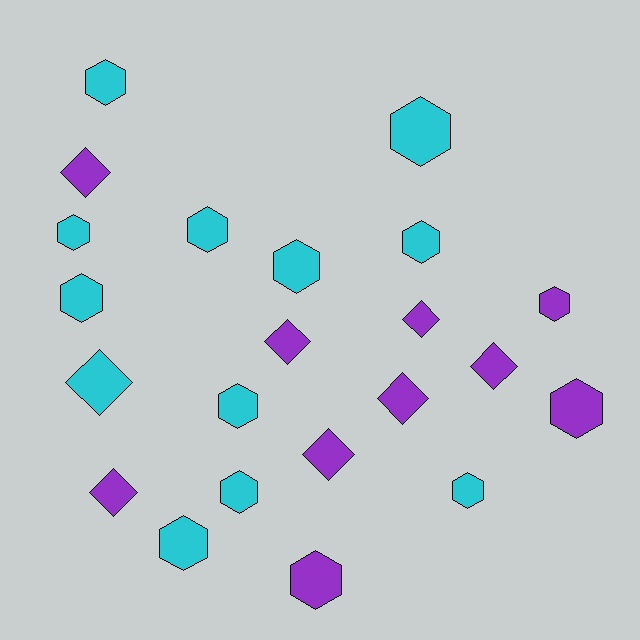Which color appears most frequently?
Cyan, with 12 objects.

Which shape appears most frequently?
Hexagon, with 14 objects.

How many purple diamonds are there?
There are 7 purple diamonds.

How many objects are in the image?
There are 22 objects.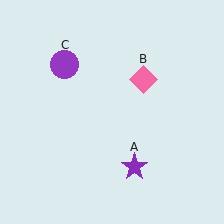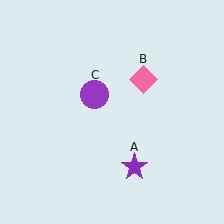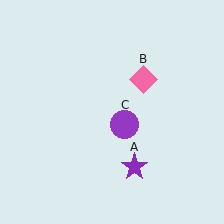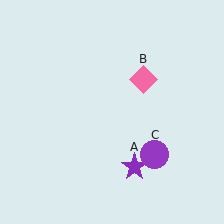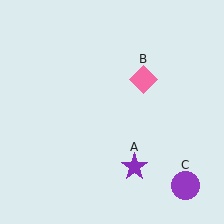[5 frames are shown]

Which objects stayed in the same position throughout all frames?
Purple star (object A) and pink diamond (object B) remained stationary.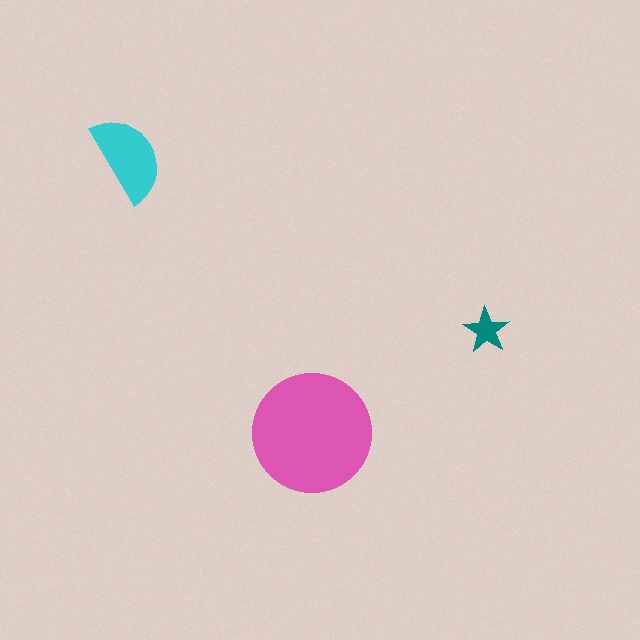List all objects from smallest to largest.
The teal star, the cyan semicircle, the pink circle.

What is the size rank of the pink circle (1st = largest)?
1st.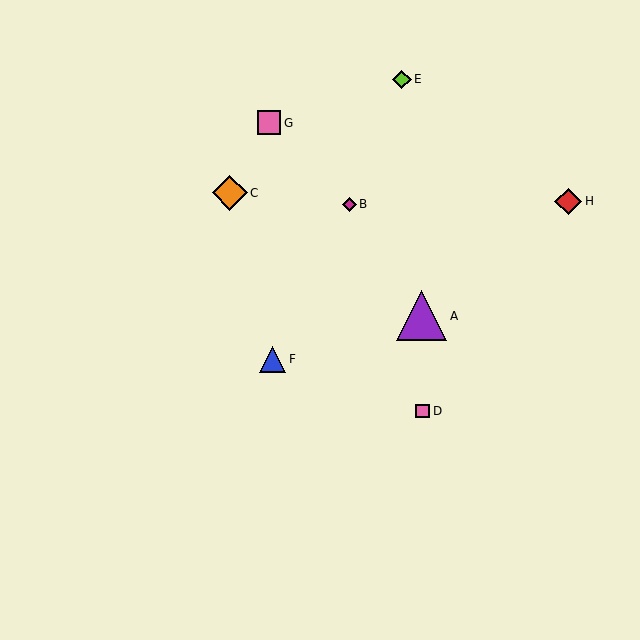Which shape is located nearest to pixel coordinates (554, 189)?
The red diamond (labeled H) at (568, 201) is nearest to that location.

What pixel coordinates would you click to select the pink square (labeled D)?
Click at (423, 411) to select the pink square D.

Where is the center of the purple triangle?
The center of the purple triangle is at (422, 316).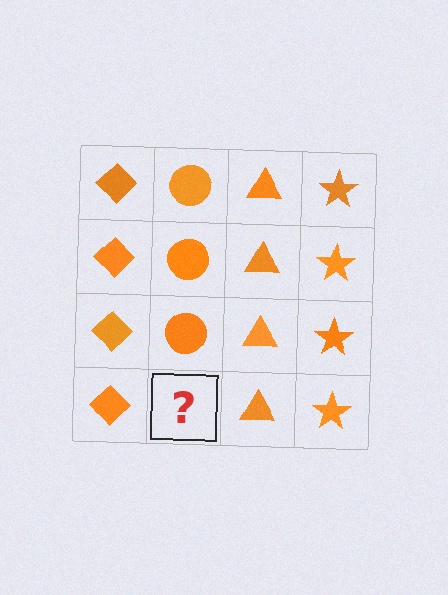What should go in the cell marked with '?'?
The missing cell should contain an orange circle.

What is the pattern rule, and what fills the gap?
The rule is that each column has a consistent shape. The gap should be filled with an orange circle.